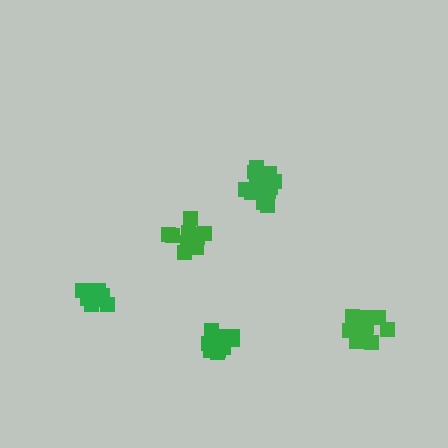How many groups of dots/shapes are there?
There are 5 groups.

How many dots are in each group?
Group 1: 11 dots, Group 2: 11 dots, Group 3: 15 dots, Group 4: 14 dots, Group 5: 12 dots (63 total).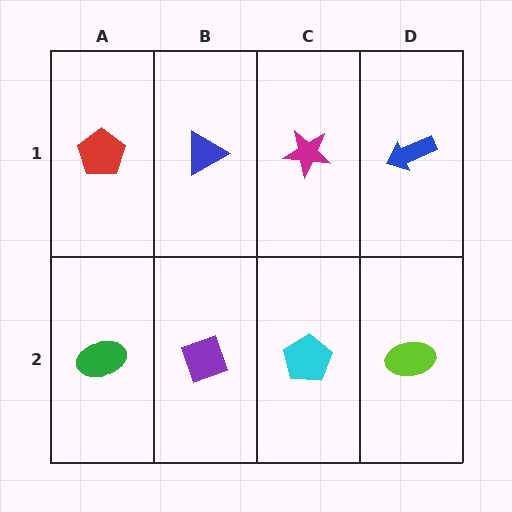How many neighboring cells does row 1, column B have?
3.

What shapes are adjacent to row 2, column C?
A magenta star (row 1, column C), a purple diamond (row 2, column B), a lime ellipse (row 2, column D).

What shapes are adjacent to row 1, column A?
A green ellipse (row 2, column A), a blue triangle (row 1, column B).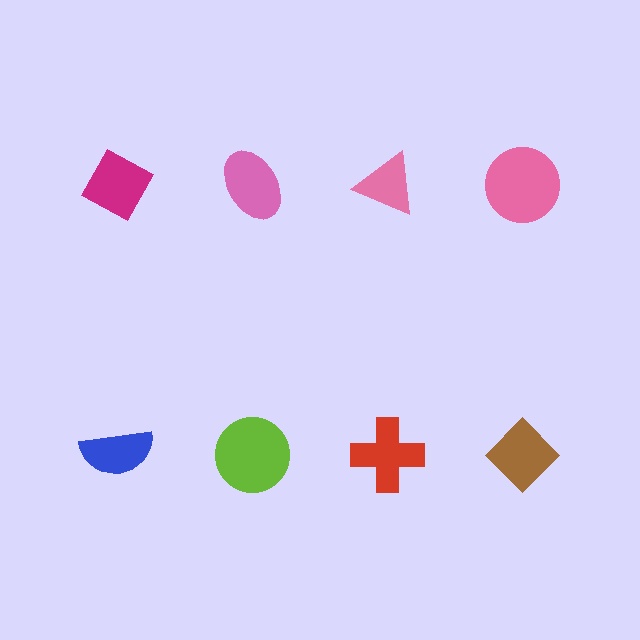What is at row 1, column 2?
A pink ellipse.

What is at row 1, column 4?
A pink circle.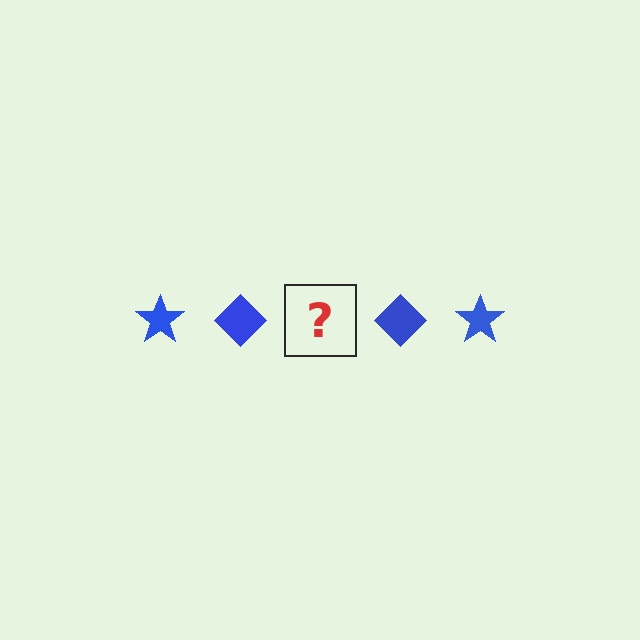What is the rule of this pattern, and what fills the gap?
The rule is that the pattern cycles through star, diamond shapes in blue. The gap should be filled with a blue star.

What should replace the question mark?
The question mark should be replaced with a blue star.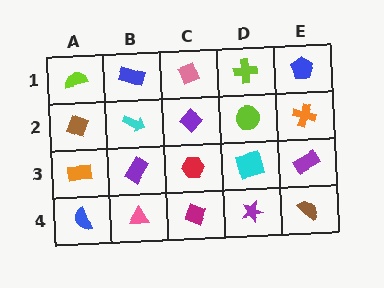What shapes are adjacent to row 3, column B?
A cyan arrow (row 2, column B), a pink triangle (row 4, column B), an orange rectangle (row 3, column A), a red hexagon (row 3, column C).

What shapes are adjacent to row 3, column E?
An orange cross (row 2, column E), a brown semicircle (row 4, column E), a cyan square (row 3, column D).